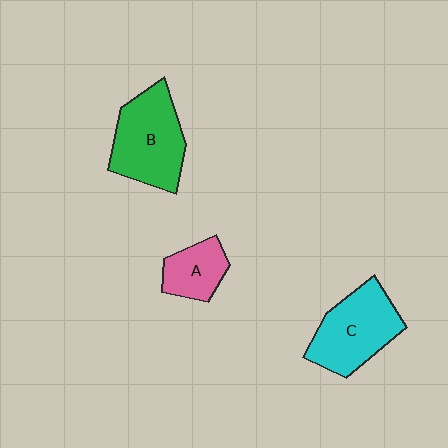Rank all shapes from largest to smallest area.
From largest to smallest: B (green), C (cyan), A (pink).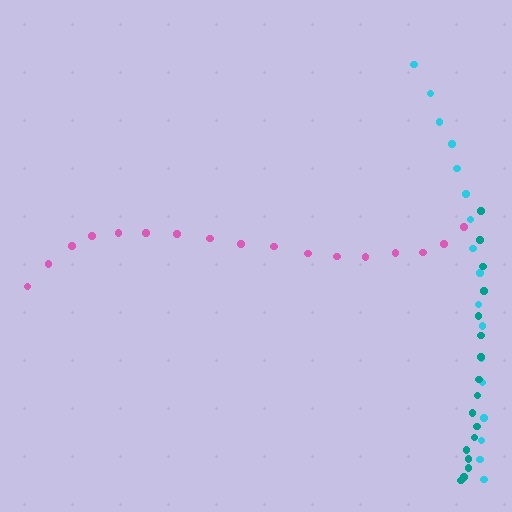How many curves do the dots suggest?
There are 3 distinct paths.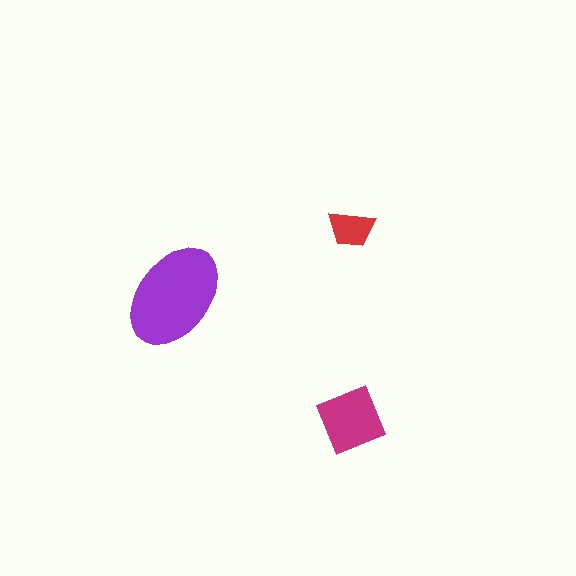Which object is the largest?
The purple ellipse.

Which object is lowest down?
The magenta square is bottommost.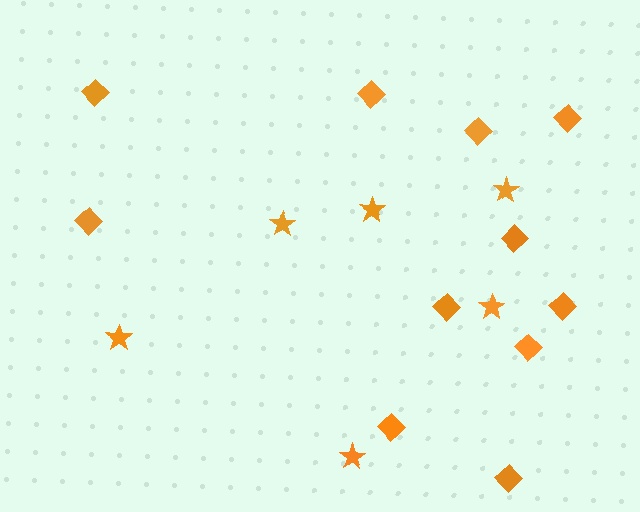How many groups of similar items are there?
There are 2 groups: one group of diamonds (11) and one group of stars (6).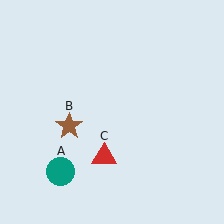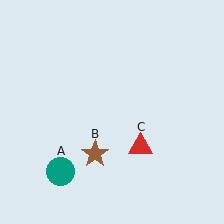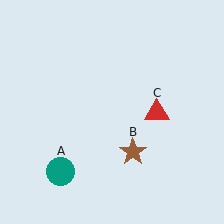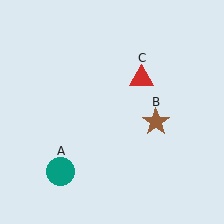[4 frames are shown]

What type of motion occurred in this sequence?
The brown star (object B), red triangle (object C) rotated counterclockwise around the center of the scene.